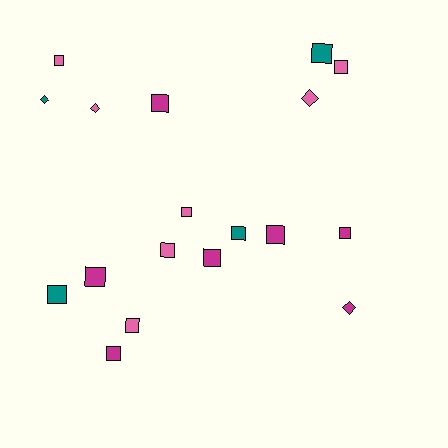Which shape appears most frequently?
Square, with 14 objects.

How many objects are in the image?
There are 18 objects.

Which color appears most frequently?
Pink, with 7 objects.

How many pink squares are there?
There are 5 pink squares.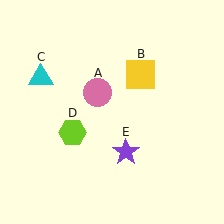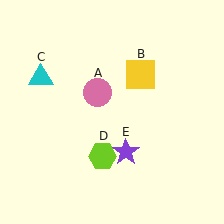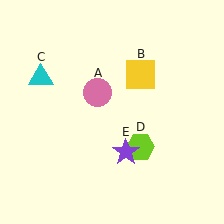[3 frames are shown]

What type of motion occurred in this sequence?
The lime hexagon (object D) rotated counterclockwise around the center of the scene.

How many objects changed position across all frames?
1 object changed position: lime hexagon (object D).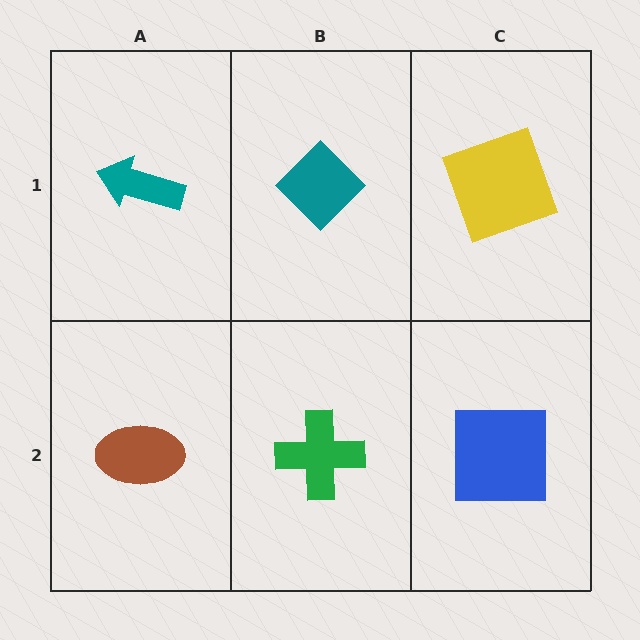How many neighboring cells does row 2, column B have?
3.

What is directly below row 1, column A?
A brown ellipse.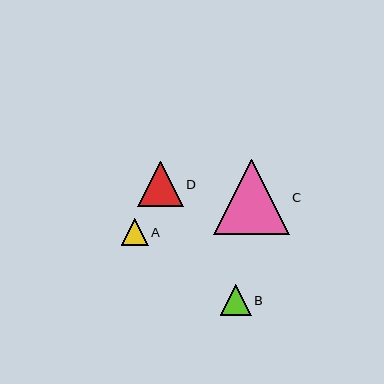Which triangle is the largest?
Triangle C is the largest with a size of approximately 76 pixels.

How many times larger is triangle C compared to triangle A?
Triangle C is approximately 2.8 times the size of triangle A.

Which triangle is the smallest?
Triangle A is the smallest with a size of approximately 27 pixels.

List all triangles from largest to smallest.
From largest to smallest: C, D, B, A.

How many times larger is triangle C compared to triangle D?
Triangle C is approximately 1.7 times the size of triangle D.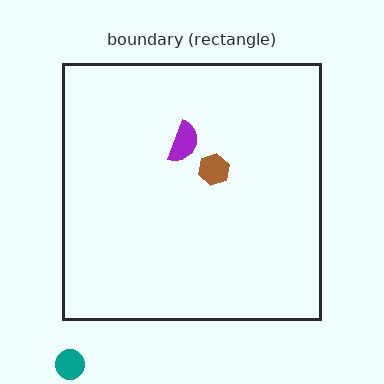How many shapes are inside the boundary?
2 inside, 1 outside.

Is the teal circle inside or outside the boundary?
Outside.